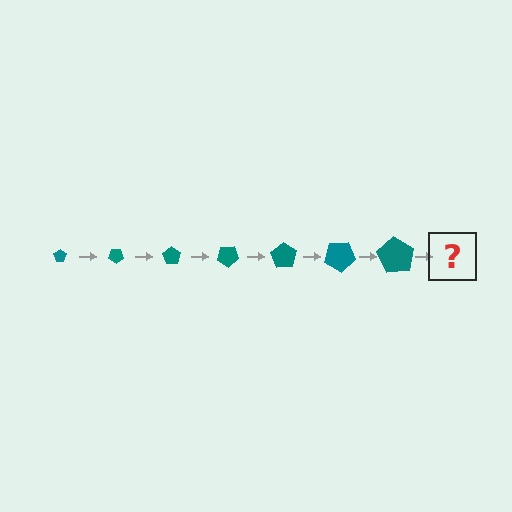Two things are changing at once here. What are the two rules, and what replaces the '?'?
The two rules are that the pentagon grows larger each step and it rotates 35 degrees each step. The '?' should be a pentagon, larger than the previous one and rotated 245 degrees from the start.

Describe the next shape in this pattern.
It should be a pentagon, larger than the previous one and rotated 245 degrees from the start.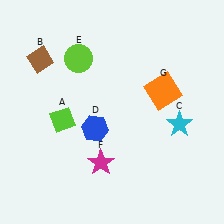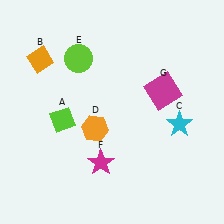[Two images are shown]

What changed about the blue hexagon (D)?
In Image 1, D is blue. In Image 2, it changed to orange.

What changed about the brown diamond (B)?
In Image 1, B is brown. In Image 2, it changed to orange.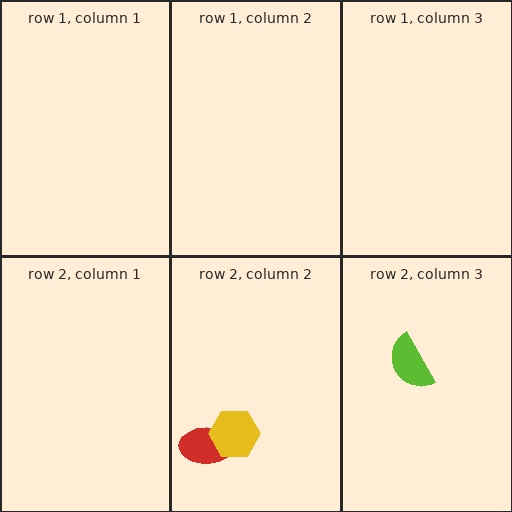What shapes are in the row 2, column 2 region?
The red ellipse, the yellow hexagon.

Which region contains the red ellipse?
The row 2, column 2 region.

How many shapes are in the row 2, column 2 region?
2.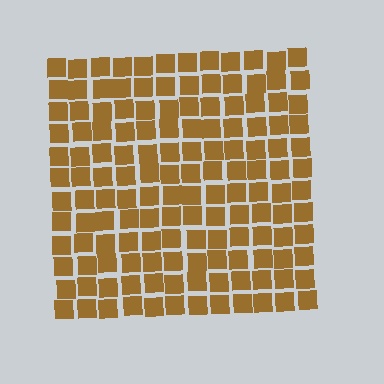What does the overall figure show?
The overall figure shows a square.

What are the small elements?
The small elements are squares.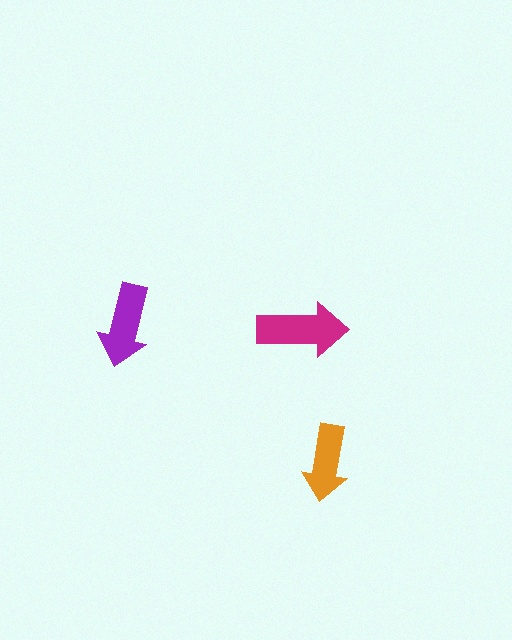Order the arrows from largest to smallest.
the magenta one, the purple one, the orange one.